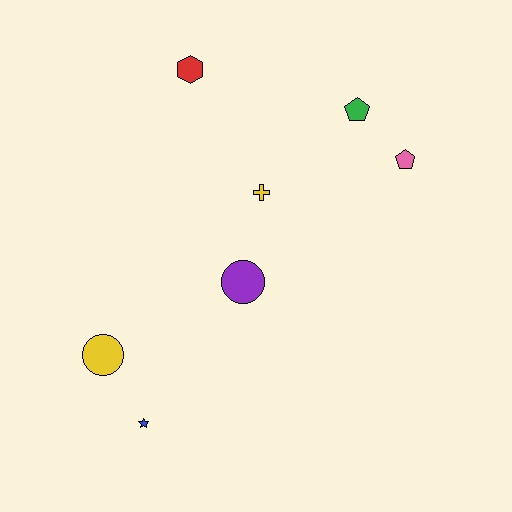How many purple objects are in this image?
There is 1 purple object.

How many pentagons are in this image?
There are 2 pentagons.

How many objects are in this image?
There are 7 objects.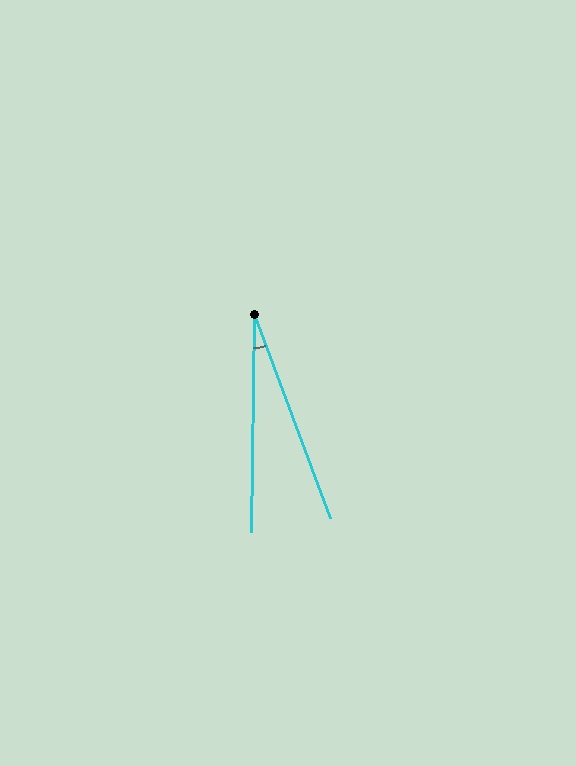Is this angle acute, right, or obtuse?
It is acute.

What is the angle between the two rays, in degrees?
Approximately 21 degrees.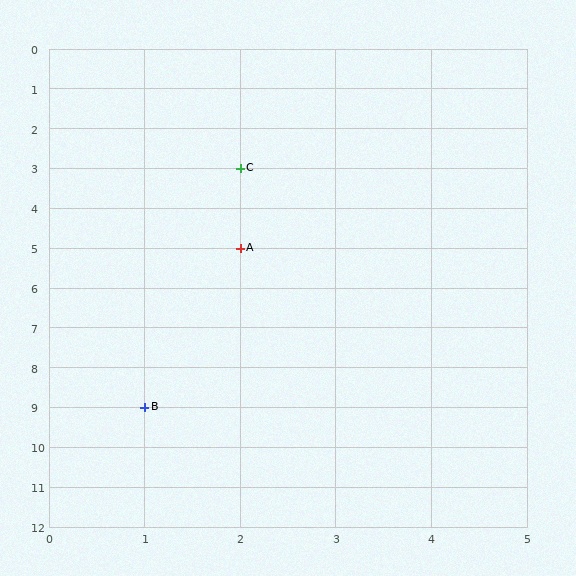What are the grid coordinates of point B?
Point B is at grid coordinates (1, 9).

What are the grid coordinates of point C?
Point C is at grid coordinates (2, 3).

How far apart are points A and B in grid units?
Points A and B are 1 column and 4 rows apart (about 4.1 grid units diagonally).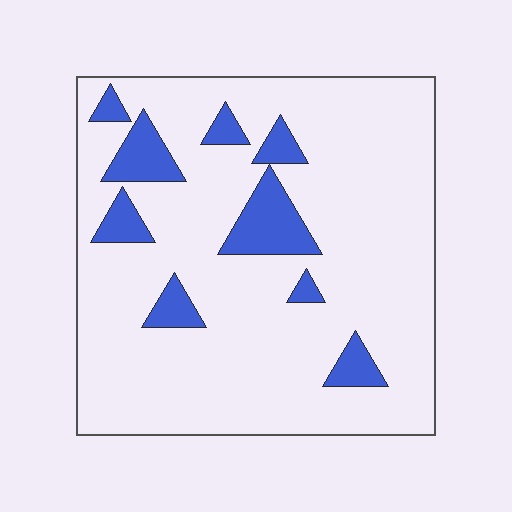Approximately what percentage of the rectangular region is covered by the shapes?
Approximately 15%.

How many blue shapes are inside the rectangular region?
9.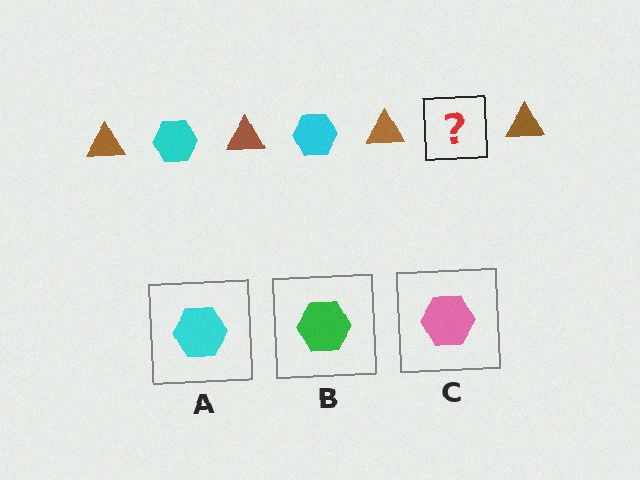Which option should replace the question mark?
Option A.